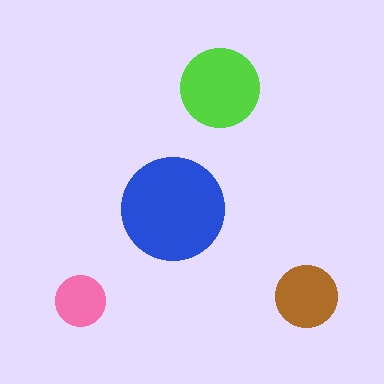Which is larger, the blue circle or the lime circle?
The blue one.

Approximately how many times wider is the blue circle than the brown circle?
About 1.5 times wider.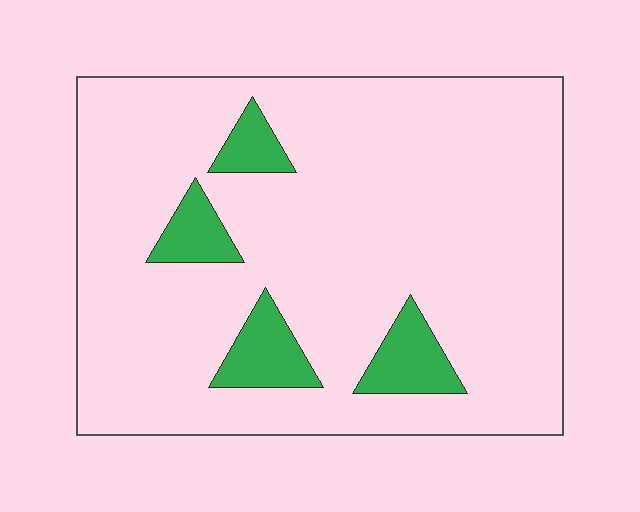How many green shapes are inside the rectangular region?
4.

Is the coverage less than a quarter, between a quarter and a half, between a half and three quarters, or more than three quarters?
Less than a quarter.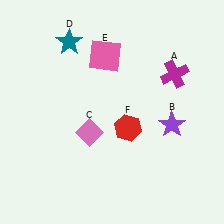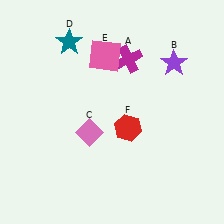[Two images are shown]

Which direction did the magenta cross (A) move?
The magenta cross (A) moved left.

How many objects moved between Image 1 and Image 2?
2 objects moved between the two images.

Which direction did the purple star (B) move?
The purple star (B) moved up.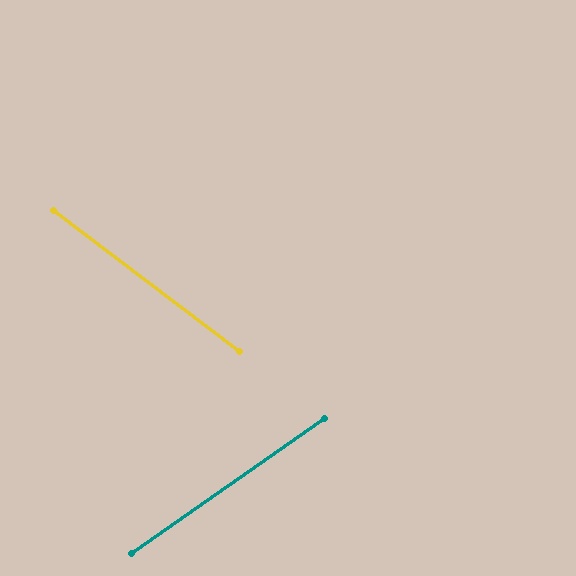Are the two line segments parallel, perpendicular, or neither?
Neither parallel nor perpendicular — they differ by about 72°.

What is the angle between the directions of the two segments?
Approximately 72 degrees.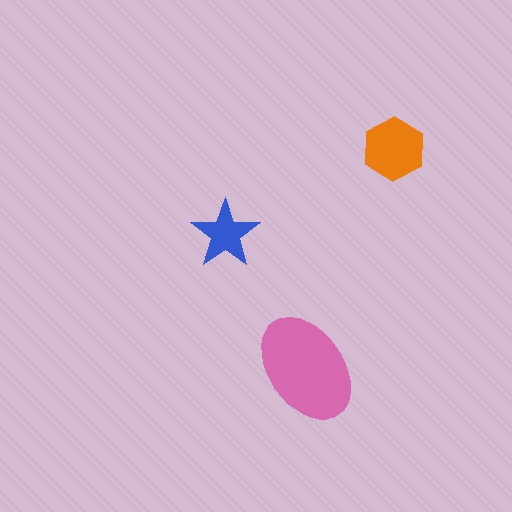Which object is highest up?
The orange hexagon is topmost.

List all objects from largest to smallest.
The pink ellipse, the orange hexagon, the blue star.